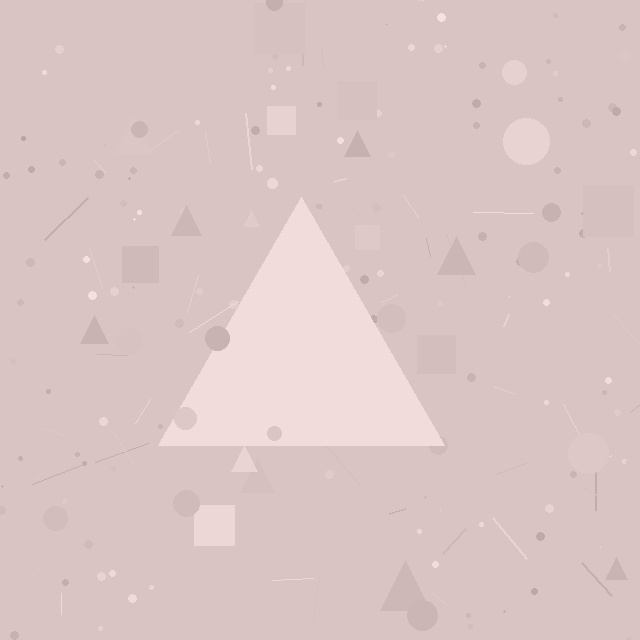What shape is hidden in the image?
A triangle is hidden in the image.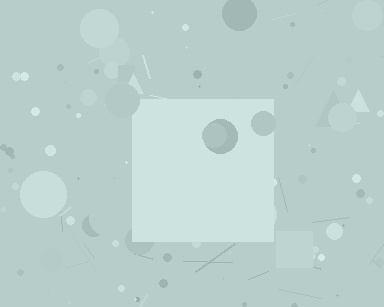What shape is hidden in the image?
A square is hidden in the image.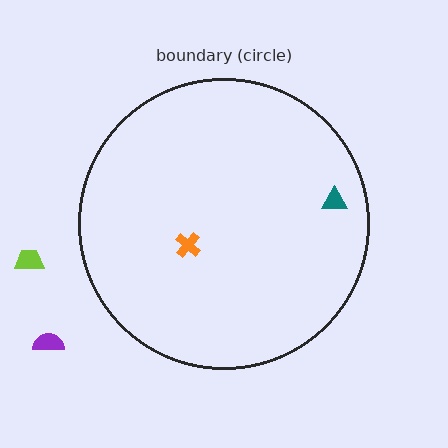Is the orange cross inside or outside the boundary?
Inside.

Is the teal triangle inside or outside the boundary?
Inside.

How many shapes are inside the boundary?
2 inside, 2 outside.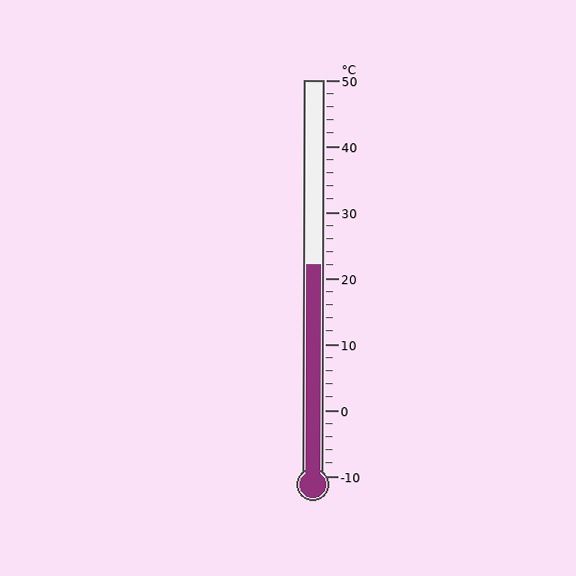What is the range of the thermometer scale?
The thermometer scale ranges from -10°C to 50°C.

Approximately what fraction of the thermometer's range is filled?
The thermometer is filled to approximately 55% of its range.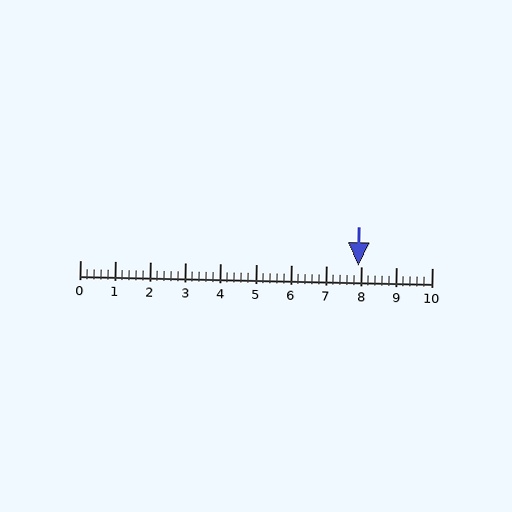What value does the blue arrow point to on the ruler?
The blue arrow points to approximately 7.9.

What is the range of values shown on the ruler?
The ruler shows values from 0 to 10.